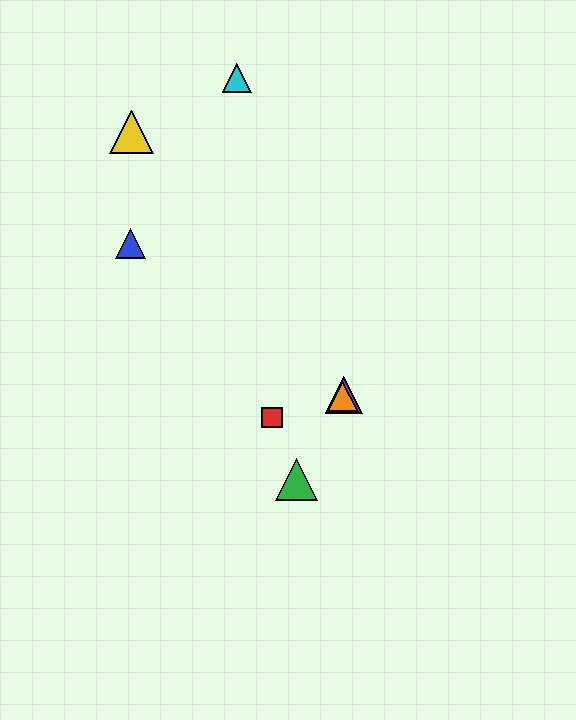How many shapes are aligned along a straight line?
3 shapes (the green triangle, the purple triangle, the orange triangle) are aligned along a straight line.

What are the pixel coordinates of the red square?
The red square is at (272, 418).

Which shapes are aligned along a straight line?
The green triangle, the purple triangle, the orange triangle are aligned along a straight line.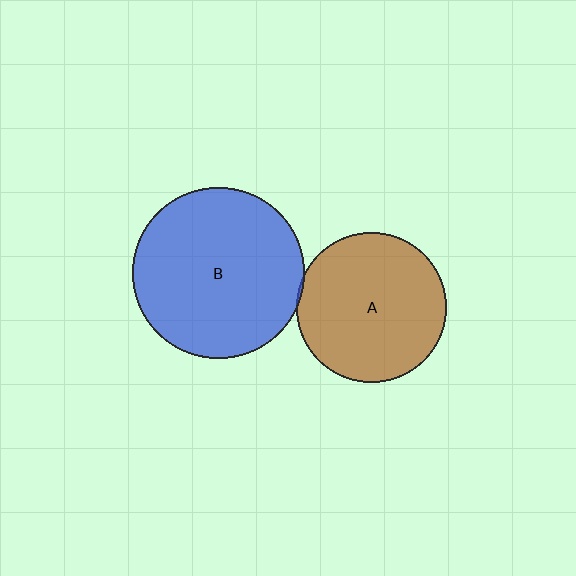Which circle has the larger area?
Circle B (blue).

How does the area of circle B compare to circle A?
Approximately 1.3 times.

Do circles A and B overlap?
Yes.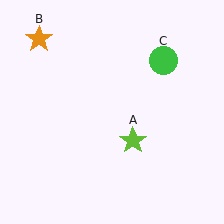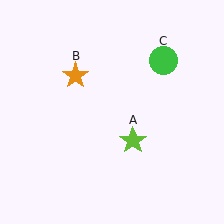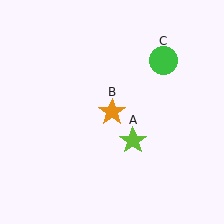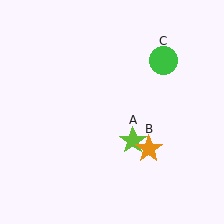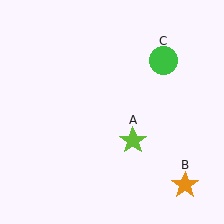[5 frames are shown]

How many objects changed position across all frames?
1 object changed position: orange star (object B).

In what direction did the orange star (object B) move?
The orange star (object B) moved down and to the right.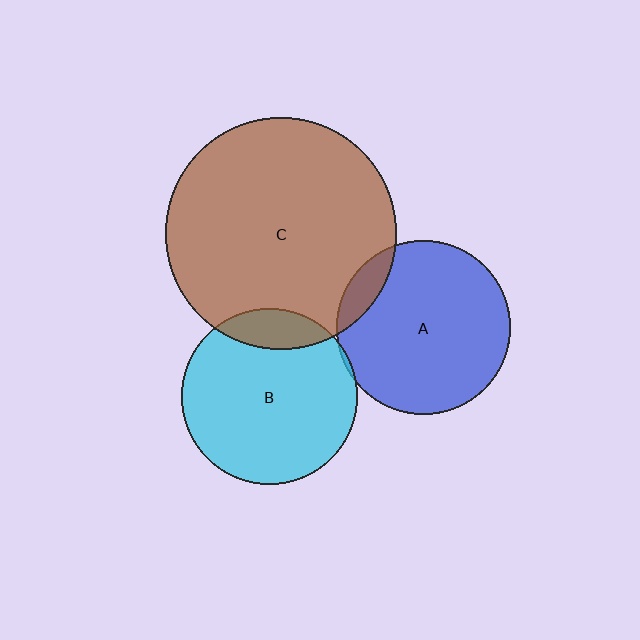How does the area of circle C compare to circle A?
Approximately 1.8 times.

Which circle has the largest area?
Circle C (brown).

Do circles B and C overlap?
Yes.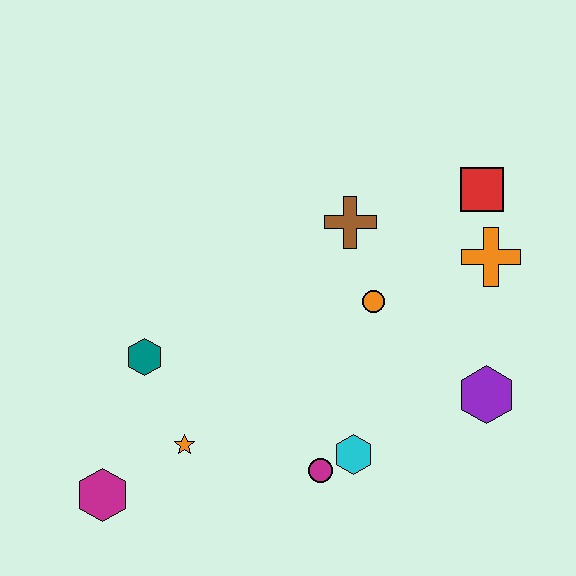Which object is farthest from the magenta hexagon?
The red square is farthest from the magenta hexagon.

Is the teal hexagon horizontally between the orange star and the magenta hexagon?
Yes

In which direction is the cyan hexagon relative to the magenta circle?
The cyan hexagon is to the right of the magenta circle.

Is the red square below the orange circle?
No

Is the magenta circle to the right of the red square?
No